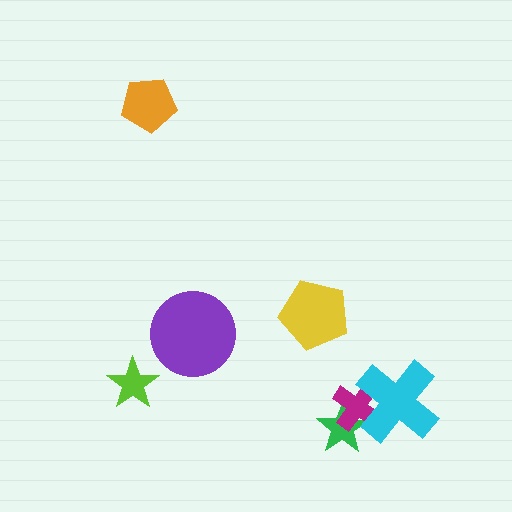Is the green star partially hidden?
Yes, it is partially covered by another shape.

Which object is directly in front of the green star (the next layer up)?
The magenta cross is directly in front of the green star.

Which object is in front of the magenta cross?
The cyan cross is in front of the magenta cross.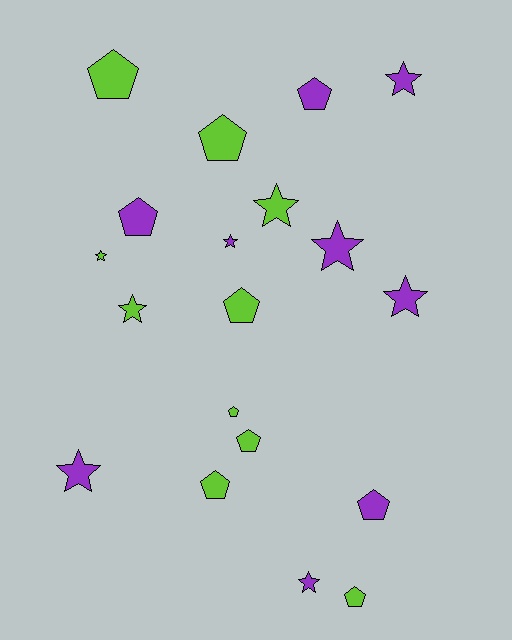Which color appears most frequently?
Lime, with 10 objects.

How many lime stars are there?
There are 3 lime stars.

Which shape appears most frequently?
Pentagon, with 10 objects.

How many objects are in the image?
There are 19 objects.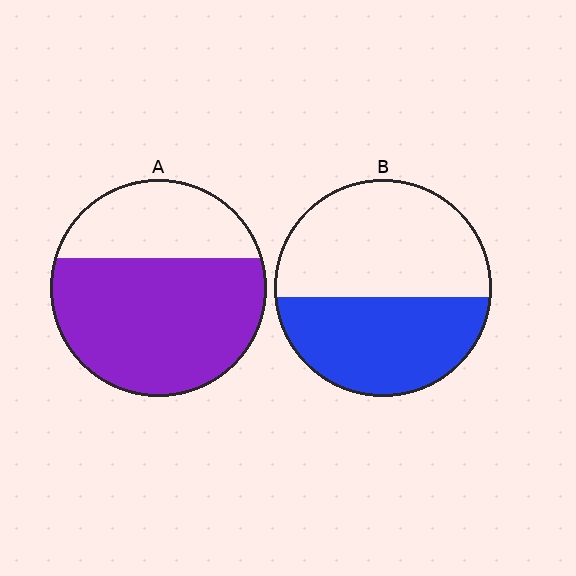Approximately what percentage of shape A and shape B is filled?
A is approximately 65% and B is approximately 45%.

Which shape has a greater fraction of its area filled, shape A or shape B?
Shape A.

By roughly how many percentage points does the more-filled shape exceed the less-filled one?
By roughly 25 percentage points (A over B).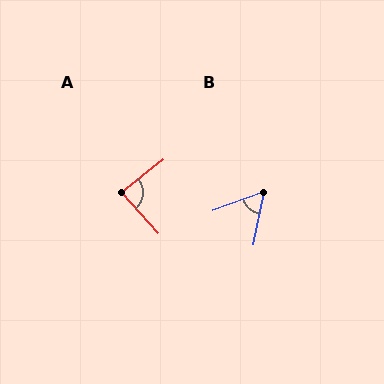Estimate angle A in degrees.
Approximately 86 degrees.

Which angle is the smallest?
B, at approximately 59 degrees.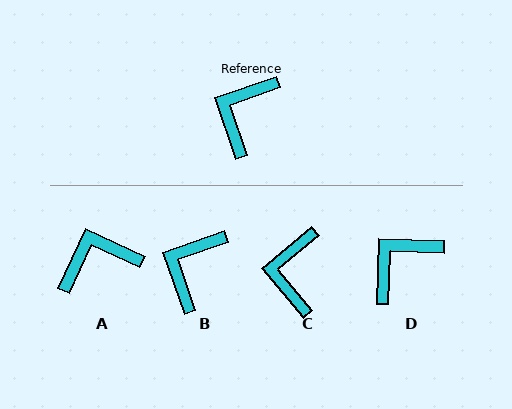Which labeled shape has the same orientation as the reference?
B.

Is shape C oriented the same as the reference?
No, it is off by about 21 degrees.